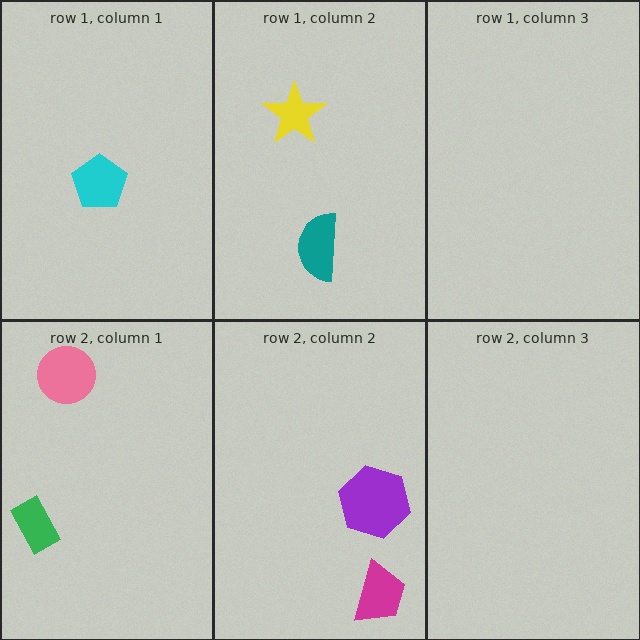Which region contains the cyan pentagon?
The row 1, column 1 region.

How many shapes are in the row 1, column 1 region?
1.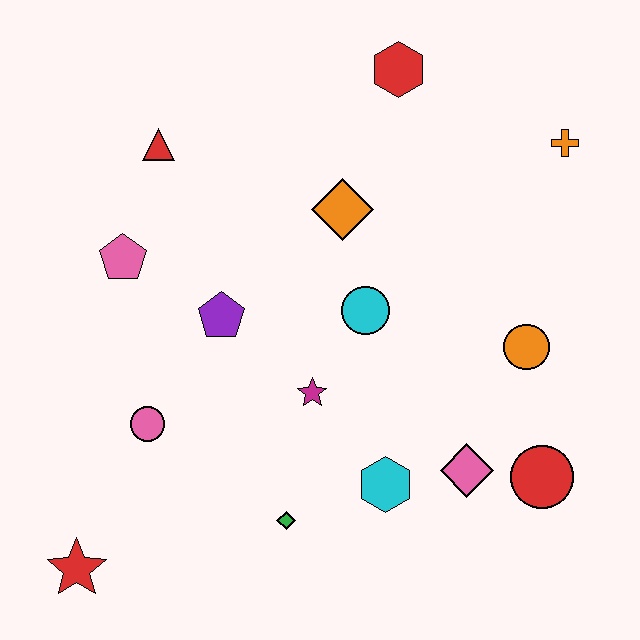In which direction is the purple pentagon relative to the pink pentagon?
The purple pentagon is to the right of the pink pentagon.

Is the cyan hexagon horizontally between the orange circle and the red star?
Yes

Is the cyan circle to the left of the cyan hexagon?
Yes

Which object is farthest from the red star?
The orange cross is farthest from the red star.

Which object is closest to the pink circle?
The purple pentagon is closest to the pink circle.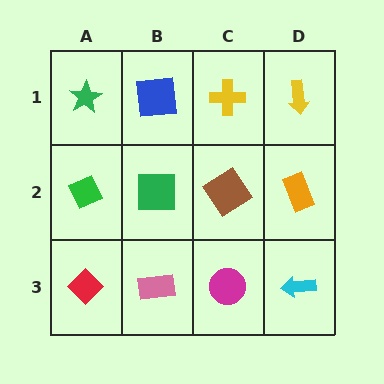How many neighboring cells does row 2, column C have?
4.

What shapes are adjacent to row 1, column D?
An orange rectangle (row 2, column D), a yellow cross (row 1, column C).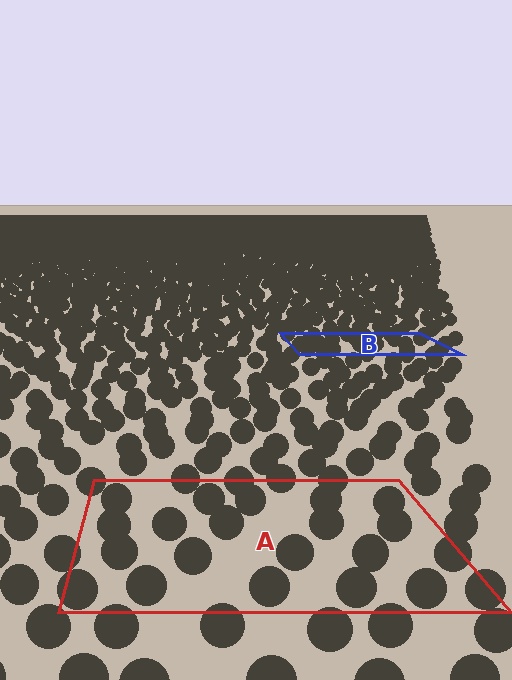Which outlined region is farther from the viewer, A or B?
Region B is farther from the viewer — the texture elements inside it appear smaller and more densely packed.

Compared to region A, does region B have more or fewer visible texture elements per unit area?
Region B has more texture elements per unit area — they are packed more densely because it is farther away.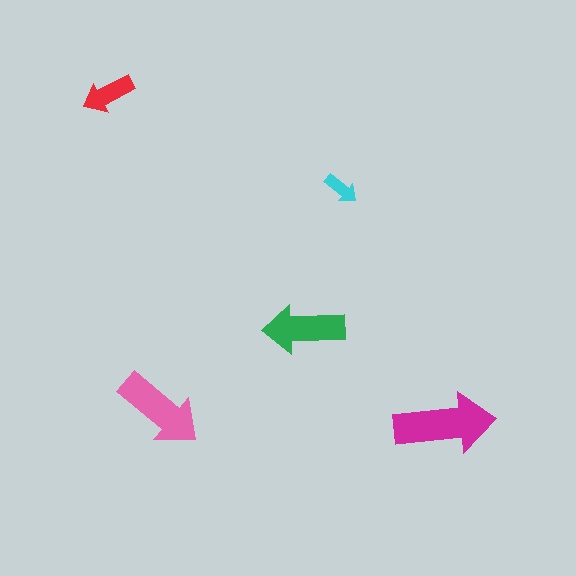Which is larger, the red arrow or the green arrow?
The green one.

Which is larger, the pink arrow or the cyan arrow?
The pink one.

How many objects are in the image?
There are 5 objects in the image.